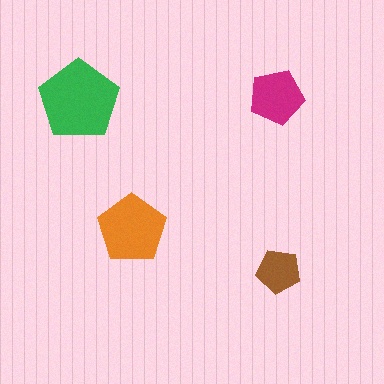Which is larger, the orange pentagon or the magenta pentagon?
The orange one.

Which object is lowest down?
The brown pentagon is bottommost.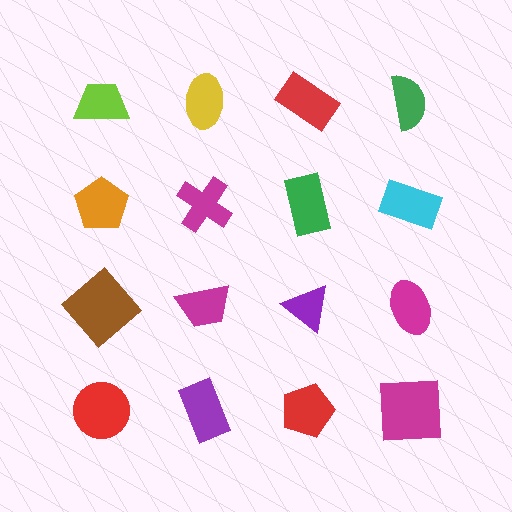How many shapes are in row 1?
4 shapes.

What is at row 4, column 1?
A red circle.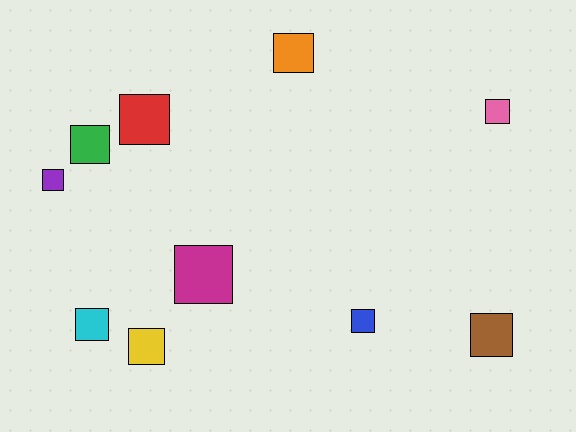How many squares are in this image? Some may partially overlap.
There are 10 squares.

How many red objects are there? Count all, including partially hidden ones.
There is 1 red object.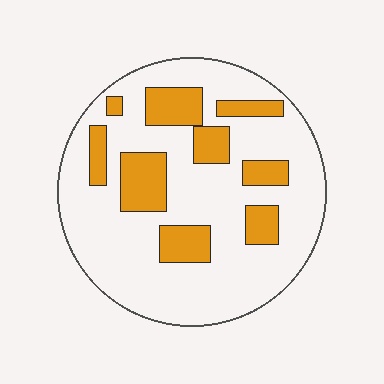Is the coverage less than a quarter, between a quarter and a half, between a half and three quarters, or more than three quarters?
Less than a quarter.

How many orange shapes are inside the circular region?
9.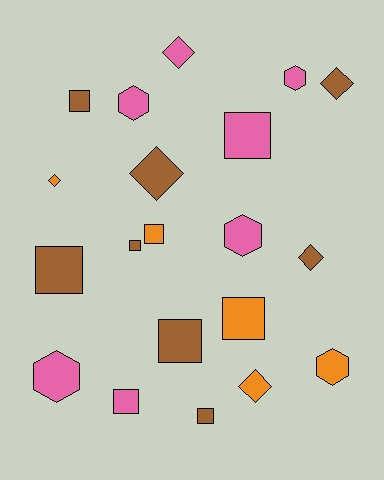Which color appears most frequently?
Brown, with 8 objects.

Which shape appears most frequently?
Square, with 9 objects.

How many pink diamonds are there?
There is 1 pink diamond.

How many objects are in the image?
There are 20 objects.